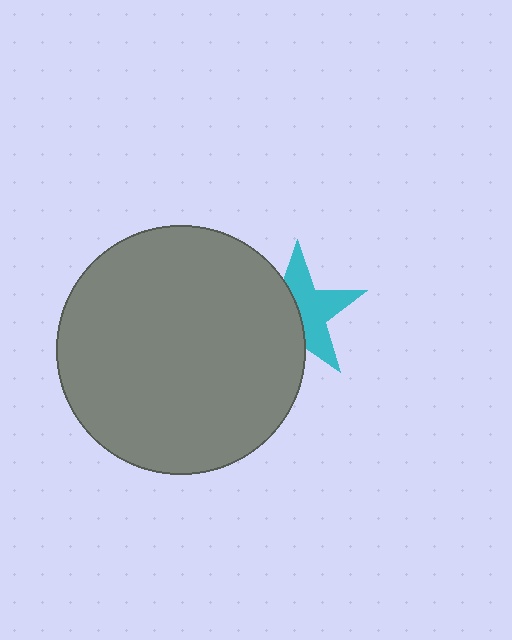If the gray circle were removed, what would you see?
You would see the complete cyan star.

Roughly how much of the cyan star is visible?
About half of it is visible (roughly 53%).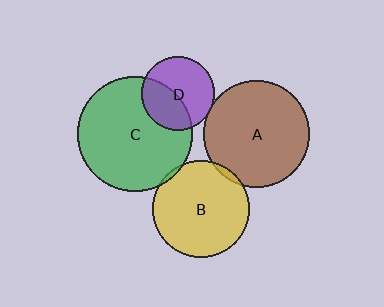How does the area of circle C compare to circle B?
Approximately 1.4 times.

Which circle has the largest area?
Circle C (green).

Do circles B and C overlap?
Yes.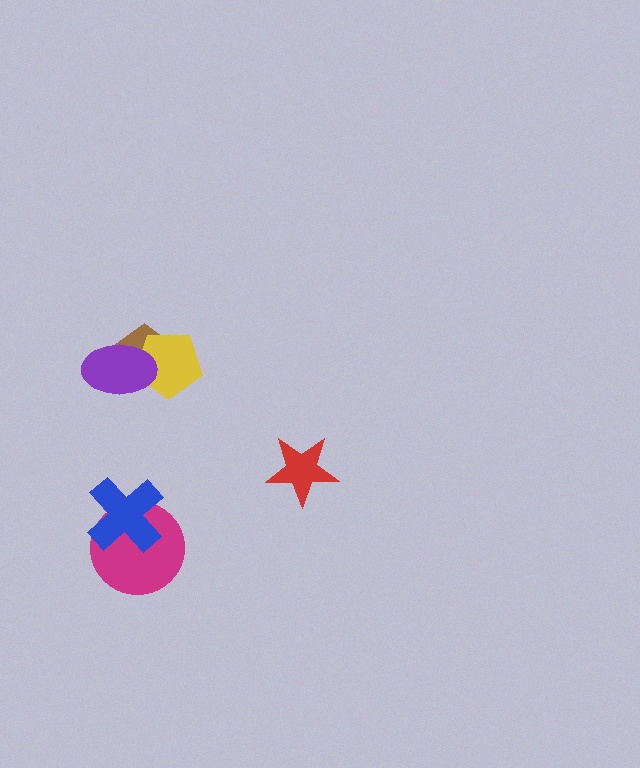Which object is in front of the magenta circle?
The blue cross is in front of the magenta circle.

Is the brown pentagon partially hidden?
Yes, it is partially covered by another shape.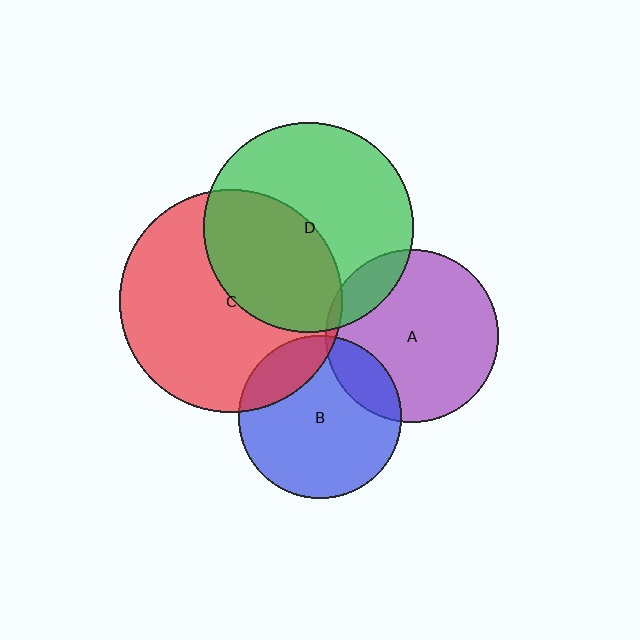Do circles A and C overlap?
Yes.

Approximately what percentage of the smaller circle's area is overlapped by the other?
Approximately 5%.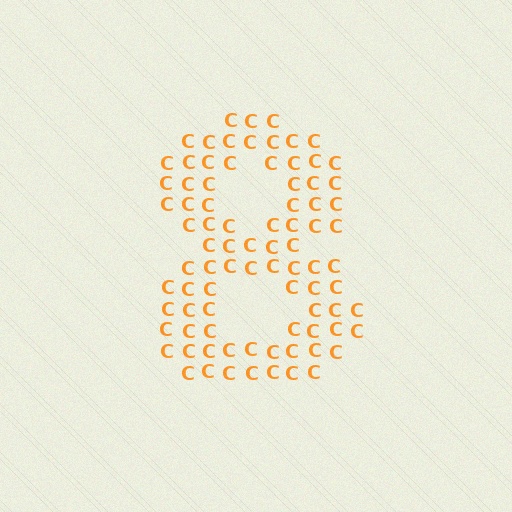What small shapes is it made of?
It is made of small letter C's.